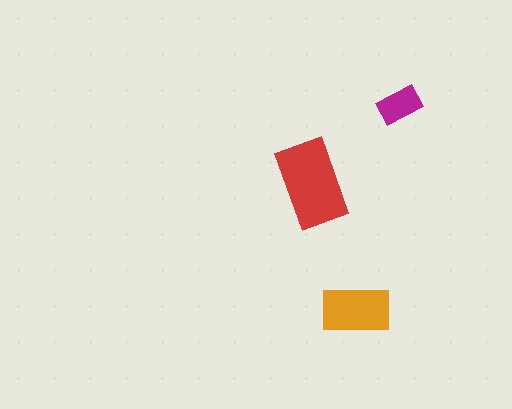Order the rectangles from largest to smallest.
the red one, the orange one, the magenta one.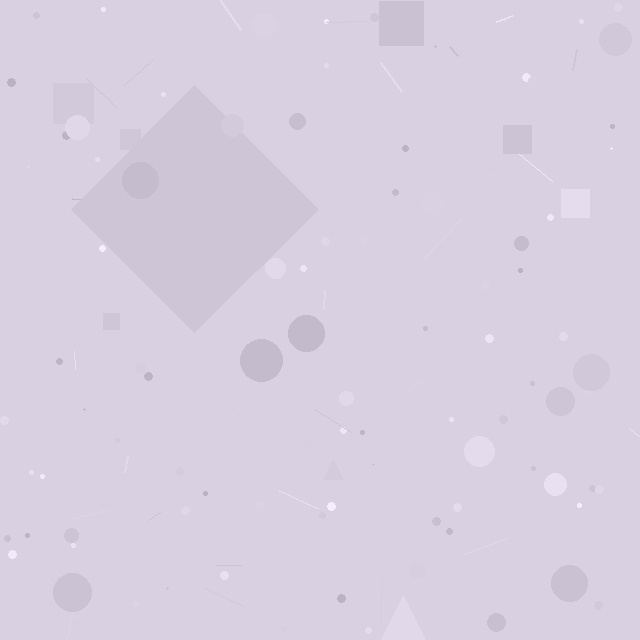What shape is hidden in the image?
A diamond is hidden in the image.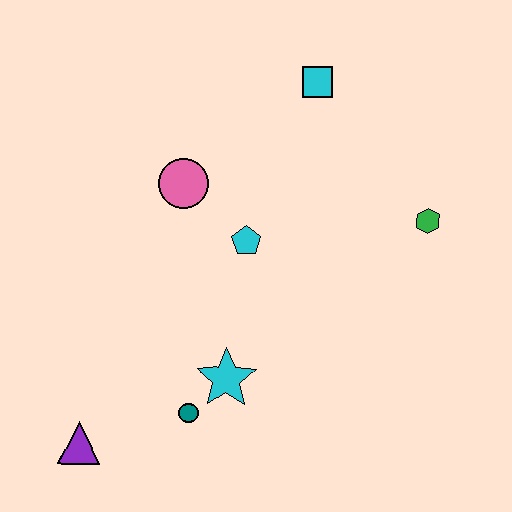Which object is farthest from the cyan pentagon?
The purple triangle is farthest from the cyan pentagon.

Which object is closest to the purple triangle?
The teal circle is closest to the purple triangle.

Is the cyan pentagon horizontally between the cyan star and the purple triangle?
No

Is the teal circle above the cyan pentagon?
No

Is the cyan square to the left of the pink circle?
No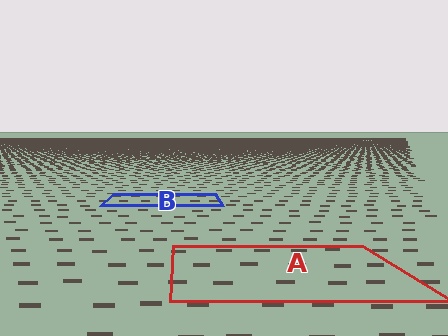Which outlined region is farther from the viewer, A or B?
Region B is farther from the viewer — the texture elements inside it appear smaller and more densely packed.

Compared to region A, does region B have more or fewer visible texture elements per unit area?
Region B has more texture elements per unit area — they are packed more densely because it is farther away.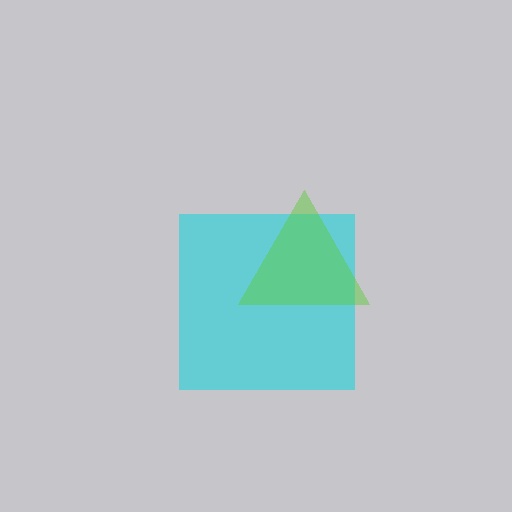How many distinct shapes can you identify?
There are 2 distinct shapes: a cyan square, a lime triangle.